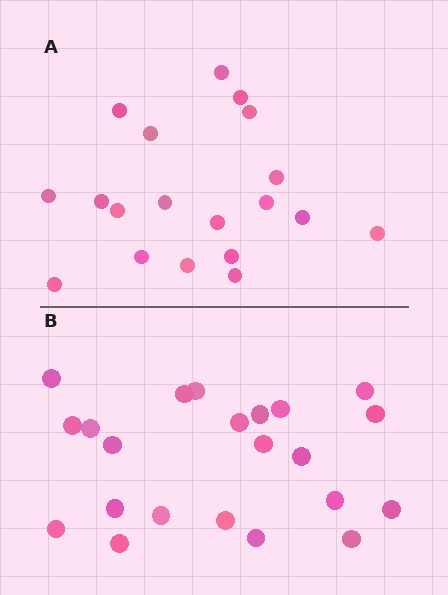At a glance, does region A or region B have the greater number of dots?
Region B (the bottom region) has more dots.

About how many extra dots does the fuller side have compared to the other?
Region B has just a few more — roughly 2 or 3 more dots than region A.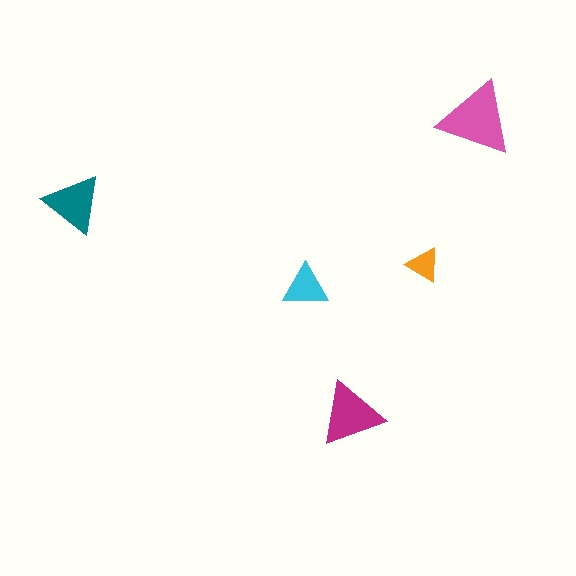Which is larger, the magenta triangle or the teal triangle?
The magenta one.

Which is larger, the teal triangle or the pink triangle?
The pink one.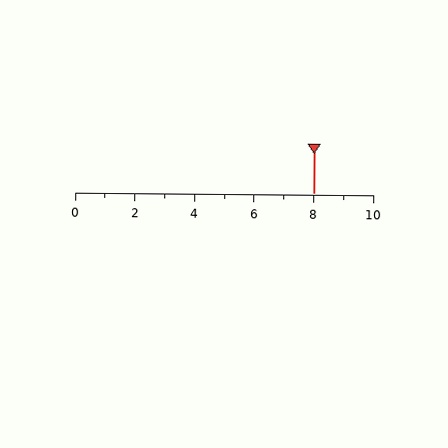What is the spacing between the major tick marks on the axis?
The major ticks are spaced 2 apart.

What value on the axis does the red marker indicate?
The marker indicates approximately 8.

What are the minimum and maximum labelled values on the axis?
The axis runs from 0 to 10.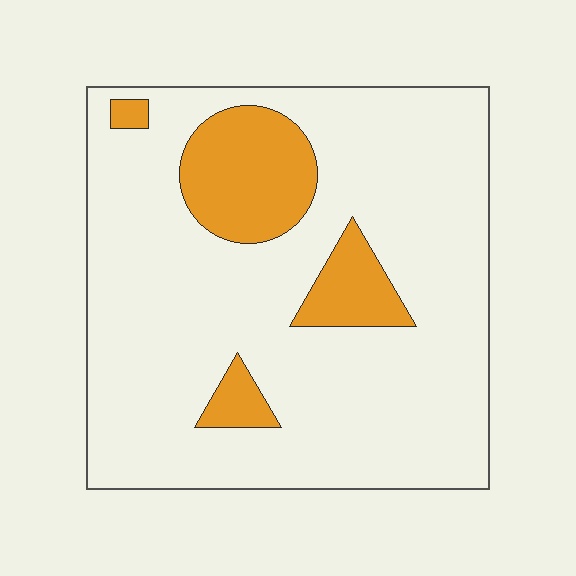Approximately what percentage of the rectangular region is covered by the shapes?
Approximately 15%.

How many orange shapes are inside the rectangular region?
4.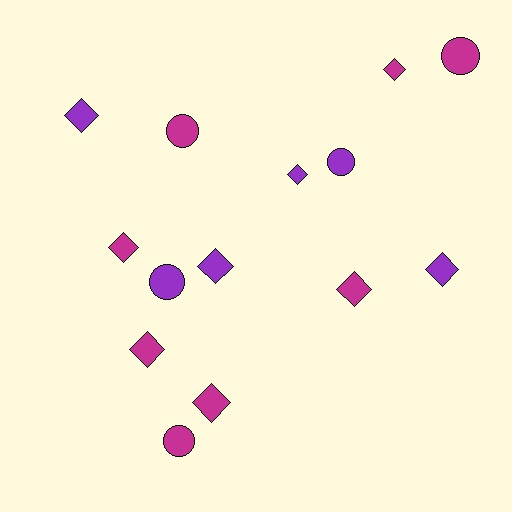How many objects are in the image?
There are 14 objects.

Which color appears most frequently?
Magenta, with 8 objects.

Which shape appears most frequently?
Diamond, with 9 objects.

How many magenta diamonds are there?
There are 5 magenta diamonds.